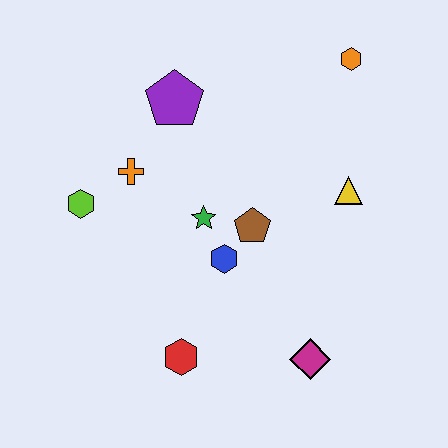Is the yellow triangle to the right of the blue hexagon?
Yes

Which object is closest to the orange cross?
The lime hexagon is closest to the orange cross.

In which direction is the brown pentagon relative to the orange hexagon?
The brown pentagon is below the orange hexagon.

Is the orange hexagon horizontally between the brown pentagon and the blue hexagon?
No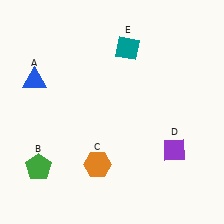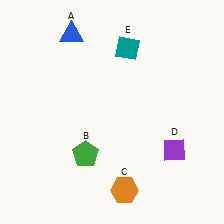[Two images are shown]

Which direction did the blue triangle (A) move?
The blue triangle (A) moved up.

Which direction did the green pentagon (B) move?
The green pentagon (B) moved right.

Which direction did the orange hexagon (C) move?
The orange hexagon (C) moved right.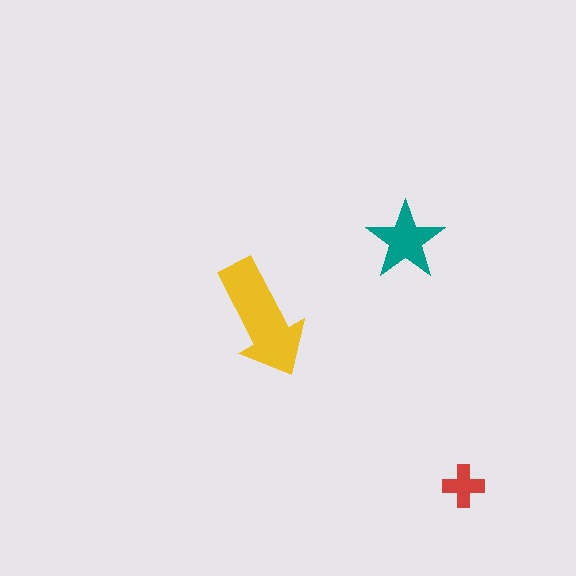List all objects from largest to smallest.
The yellow arrow, the teal star, the red cross.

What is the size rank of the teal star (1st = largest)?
2nd.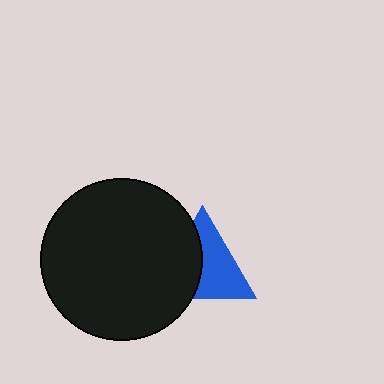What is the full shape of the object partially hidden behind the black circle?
The partially hidden object is a blue triangle.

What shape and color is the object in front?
The object in front is a black circle.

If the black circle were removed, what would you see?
You would see the complete blue triangle.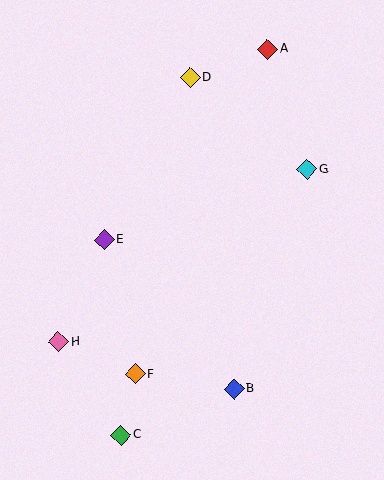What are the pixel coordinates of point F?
Point F is at (135, 374).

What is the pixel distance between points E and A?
The distance between E and A is 251 pixels.